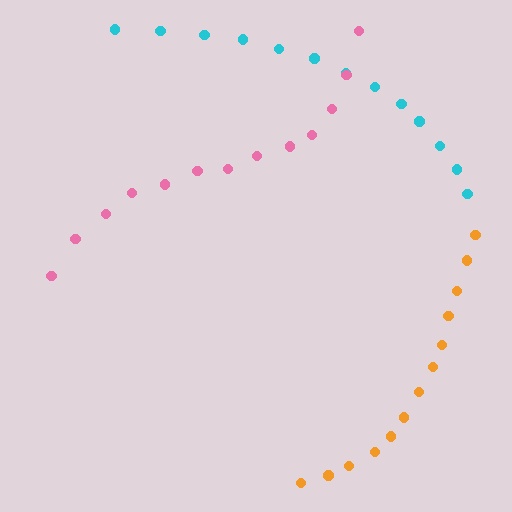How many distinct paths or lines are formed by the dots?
There are 3 distinct paths.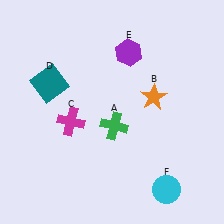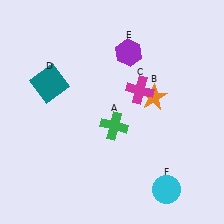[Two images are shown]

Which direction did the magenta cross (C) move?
The magenta cross (C) moved right.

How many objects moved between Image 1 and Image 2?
1 object moved between the two images.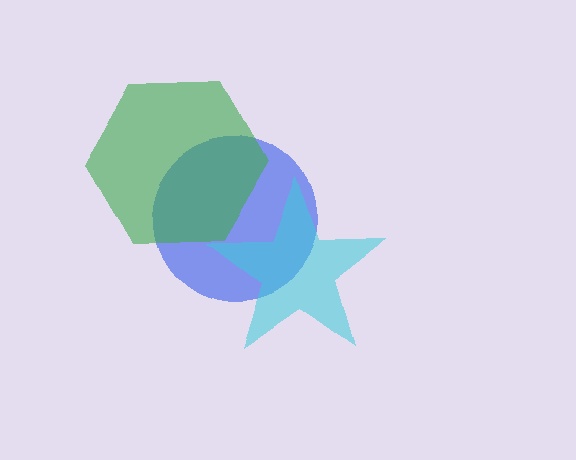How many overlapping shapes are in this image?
There are 3 overlapping shapes in the image.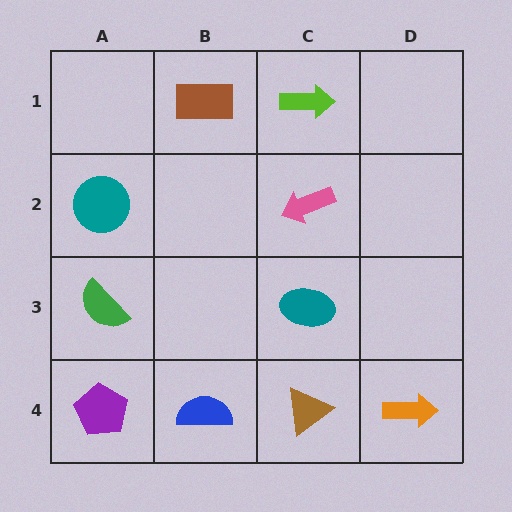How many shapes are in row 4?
4 shapes.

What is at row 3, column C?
A teal ellipse.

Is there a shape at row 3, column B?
No, that cell is empty.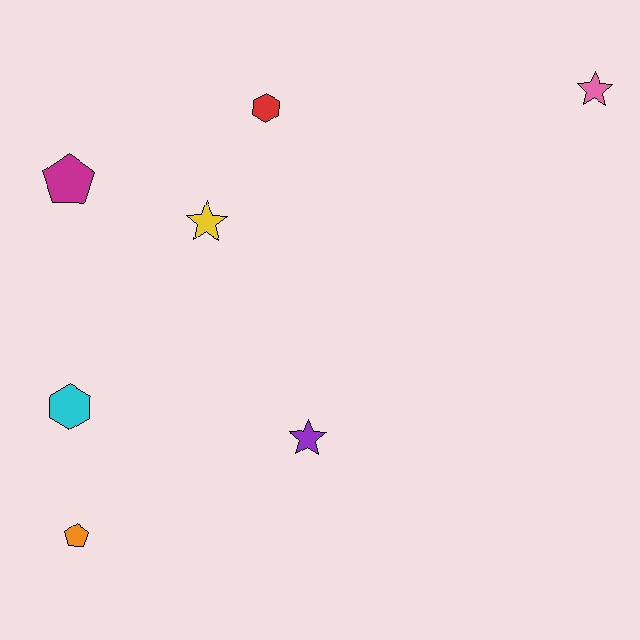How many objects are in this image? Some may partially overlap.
There are 7 objects.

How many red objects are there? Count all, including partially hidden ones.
There is 1 red object.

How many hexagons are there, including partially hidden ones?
There are 2 hexagons.